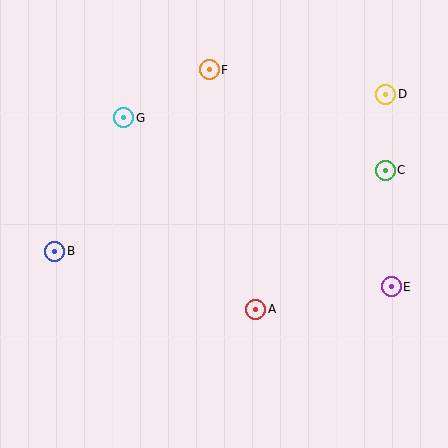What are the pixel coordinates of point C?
Point C is at (385, 170).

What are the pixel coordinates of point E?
Point E is at (391, 287).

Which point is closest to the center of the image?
Point A at (256, 309) is closest to the center.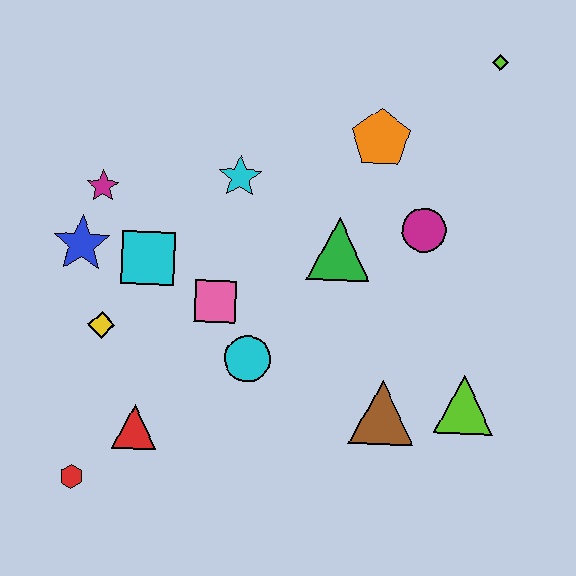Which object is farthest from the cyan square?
The lime diamond is farthest from the cyan square.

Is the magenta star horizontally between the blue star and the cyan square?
Yes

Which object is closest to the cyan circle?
The pink square is closest to the cyan circle.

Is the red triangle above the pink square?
No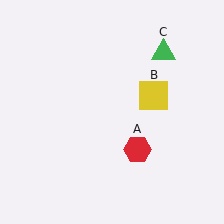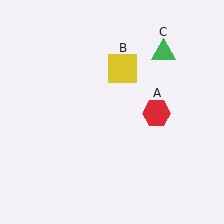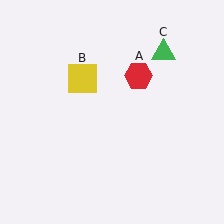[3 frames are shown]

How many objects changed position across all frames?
2 objects changed position: red hexagon (object A), yellow square (object B).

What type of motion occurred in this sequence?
The red hexagon (object A), yellow square (object B) rotated counterclockwise around the center of the scene.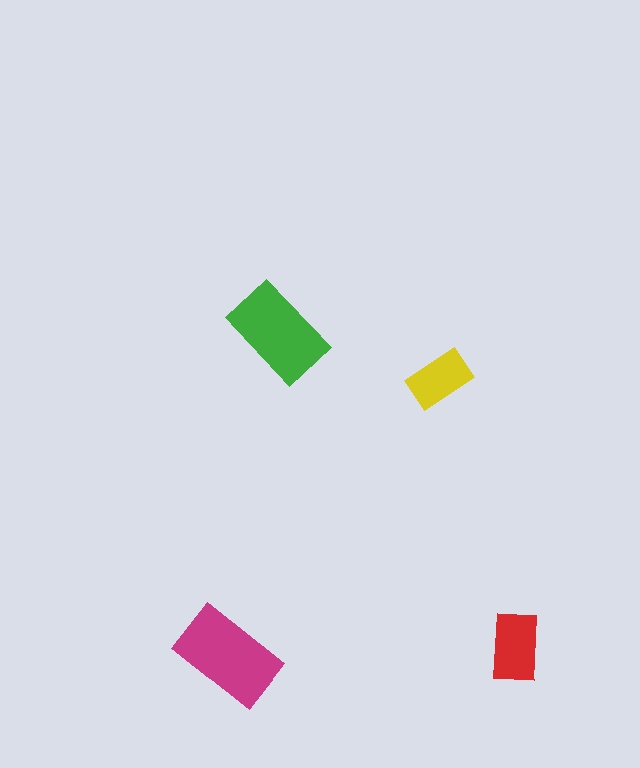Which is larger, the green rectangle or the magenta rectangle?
The magenta one.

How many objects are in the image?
There are 4 objects in the image.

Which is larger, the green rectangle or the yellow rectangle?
The green one.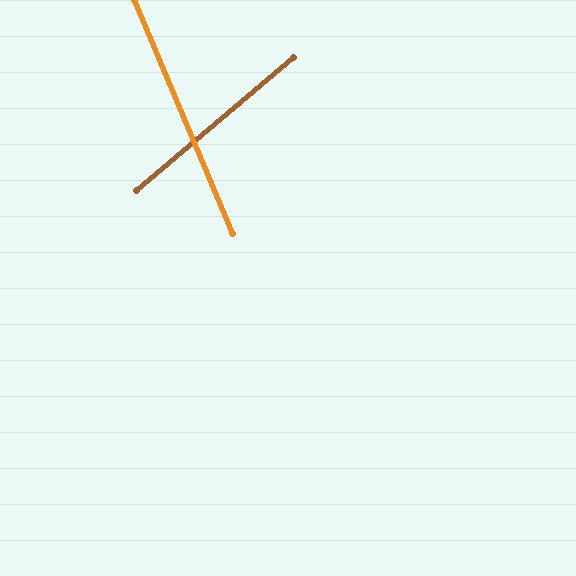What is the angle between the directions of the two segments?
Approximately 72 degrees.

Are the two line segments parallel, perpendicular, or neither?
Neither parallel nor perpendicular — they differ by about 72°.